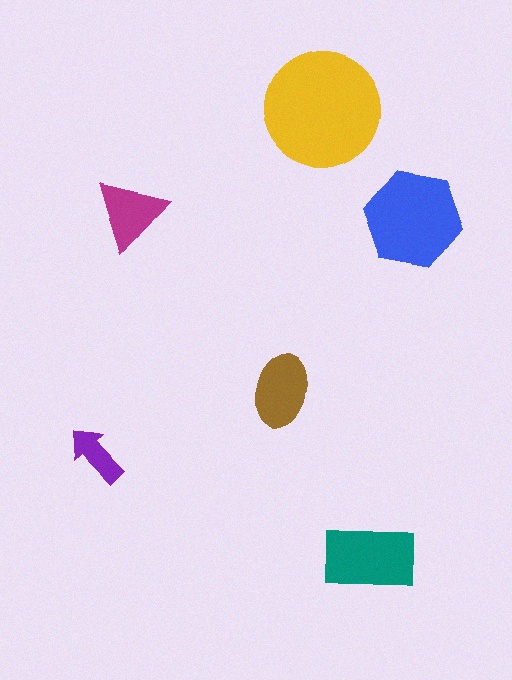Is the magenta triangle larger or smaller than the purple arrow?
Larger.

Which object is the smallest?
The purple arrow.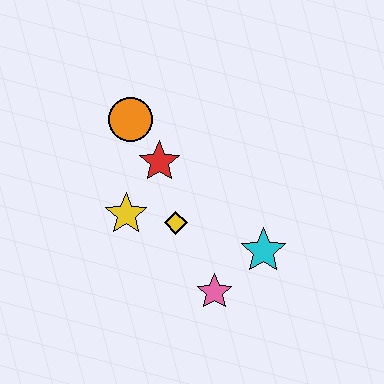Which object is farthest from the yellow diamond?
The orange circle is farthest from the yellow diamond.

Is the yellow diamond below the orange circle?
Yes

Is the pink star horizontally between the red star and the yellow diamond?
No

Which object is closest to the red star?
The orange circle is closest to the red star.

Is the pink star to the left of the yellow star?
No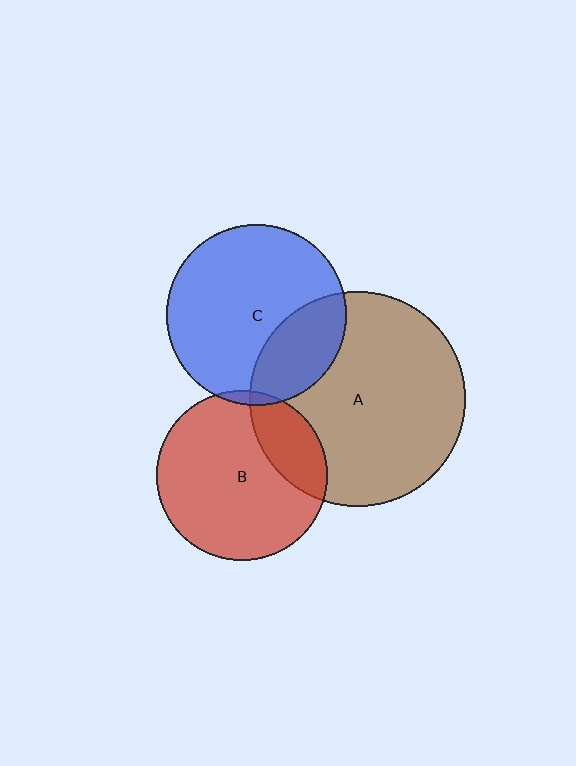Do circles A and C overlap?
Yes.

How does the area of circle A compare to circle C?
Approximately 1.4 times.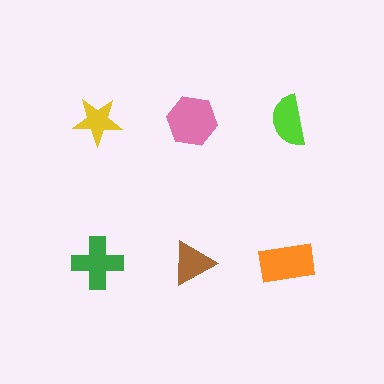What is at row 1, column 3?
A lime semicircle.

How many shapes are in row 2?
3 shapes.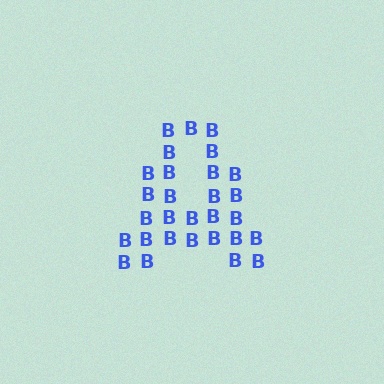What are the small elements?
The small elements are letter B's.